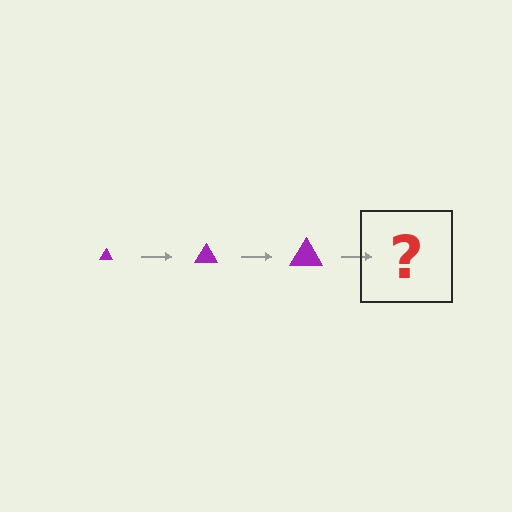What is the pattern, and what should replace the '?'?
The pattern is that the triangle gets progressively larger each step. The '?' should be a purple triangle, larger than the previous one.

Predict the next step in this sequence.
The next step is a purple triangle, larger than the previous one.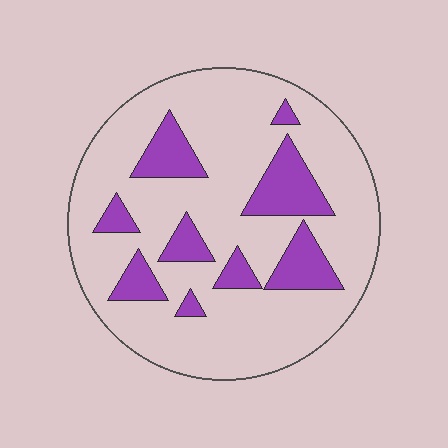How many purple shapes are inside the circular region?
9.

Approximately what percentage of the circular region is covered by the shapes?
Approximately 20%.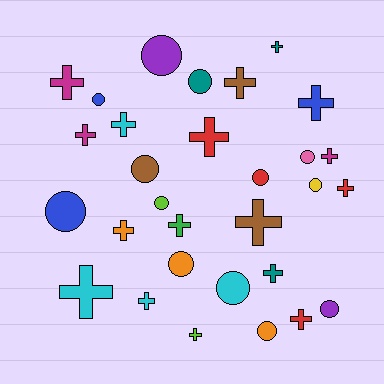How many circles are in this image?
There are 13 circles.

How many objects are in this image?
There are 30 objects.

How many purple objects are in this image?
There are 2 purple objects.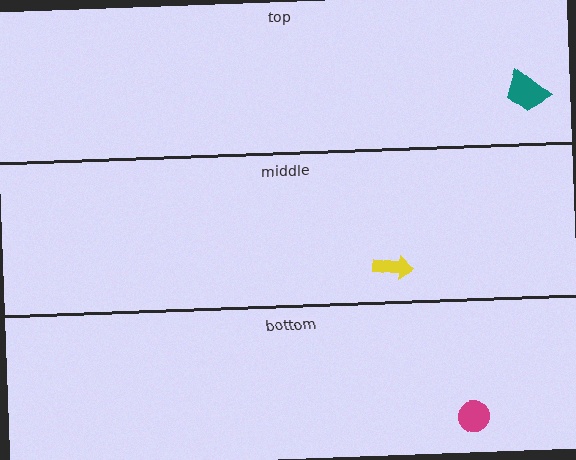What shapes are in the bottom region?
The magenta circle.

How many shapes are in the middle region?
1.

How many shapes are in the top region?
1.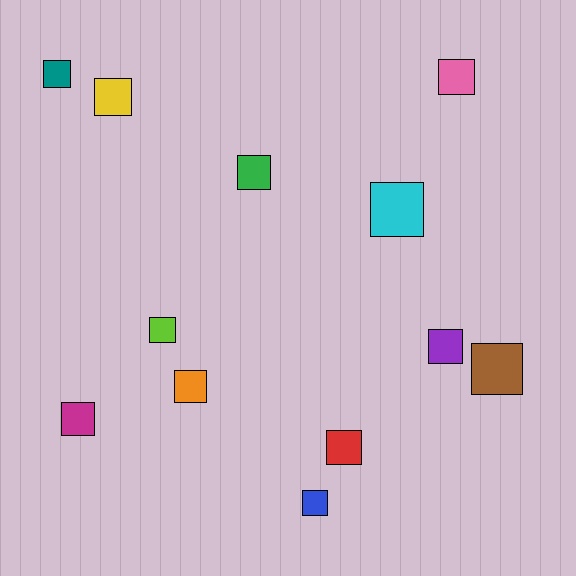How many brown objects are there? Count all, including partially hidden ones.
There is 1 brown object.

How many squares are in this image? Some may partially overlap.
There are 12 squares.